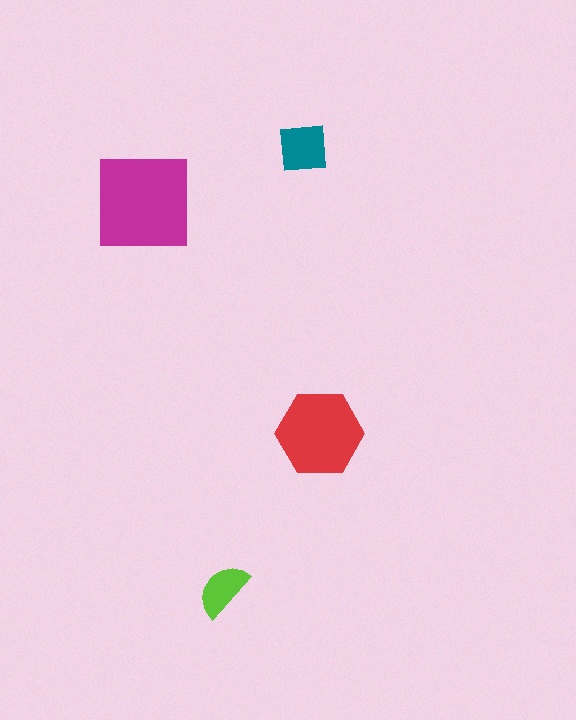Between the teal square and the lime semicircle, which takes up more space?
The teal square.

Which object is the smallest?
The lime semicircle.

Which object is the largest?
The magenta square.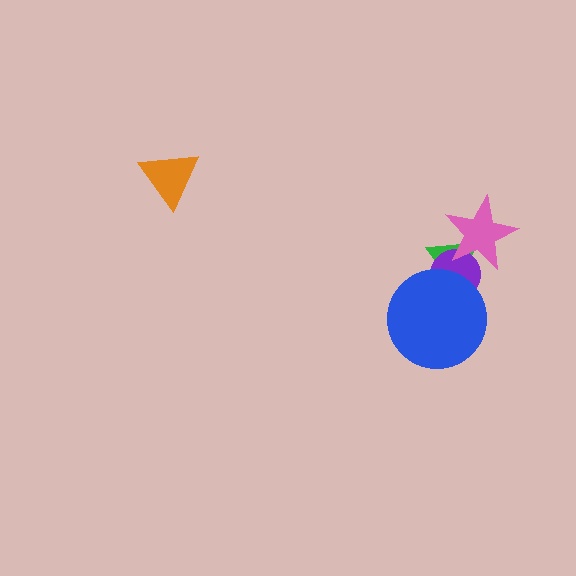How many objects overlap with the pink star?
2 objects overlap with the pink star.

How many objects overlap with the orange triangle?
0 objects overlap with the orange triangle.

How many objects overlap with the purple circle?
3 objects overlap with the purple circle.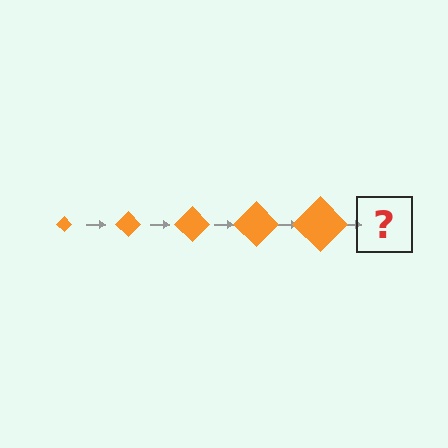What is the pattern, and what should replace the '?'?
The pattern is that the diamond gets progressively larger each step. The '?' should be an orange diamond, larger than the previous one.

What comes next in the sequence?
The next element should be an orange diamond, larger than the previous one.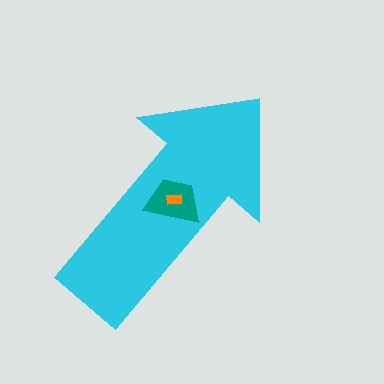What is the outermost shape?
The cyan arrow.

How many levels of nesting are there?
3.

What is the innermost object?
The orange rectangle.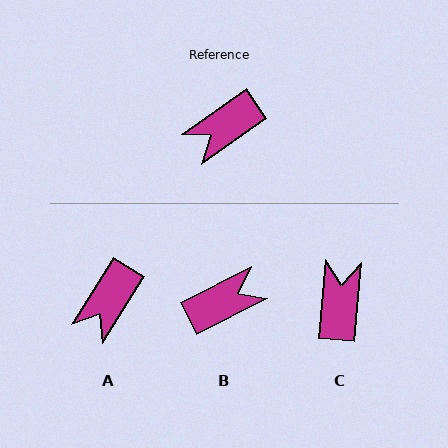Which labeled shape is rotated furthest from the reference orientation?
B, about 172 degrees away.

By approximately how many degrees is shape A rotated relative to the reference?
Approximately 23 degrees counter-clockwise.